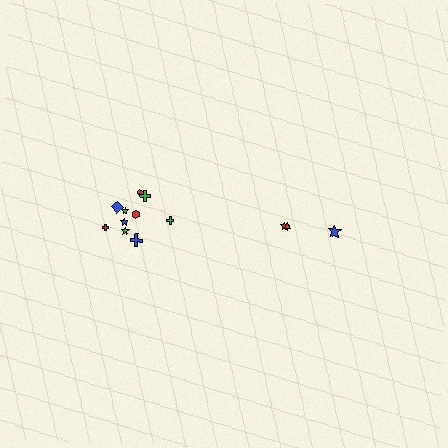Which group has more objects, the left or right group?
The left group.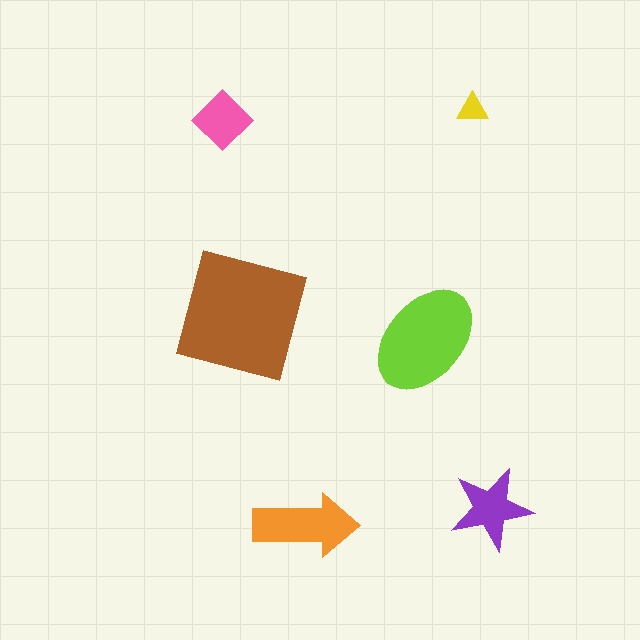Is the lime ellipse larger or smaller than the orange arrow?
Larger.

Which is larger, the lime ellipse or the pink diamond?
The lime ellipse.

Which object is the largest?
The brown square.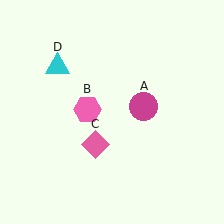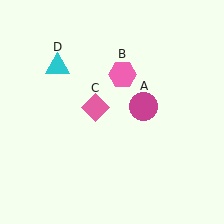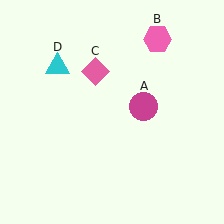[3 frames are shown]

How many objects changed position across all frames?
2 objects changed position: pink hexagon (object B), pink diamond (object C).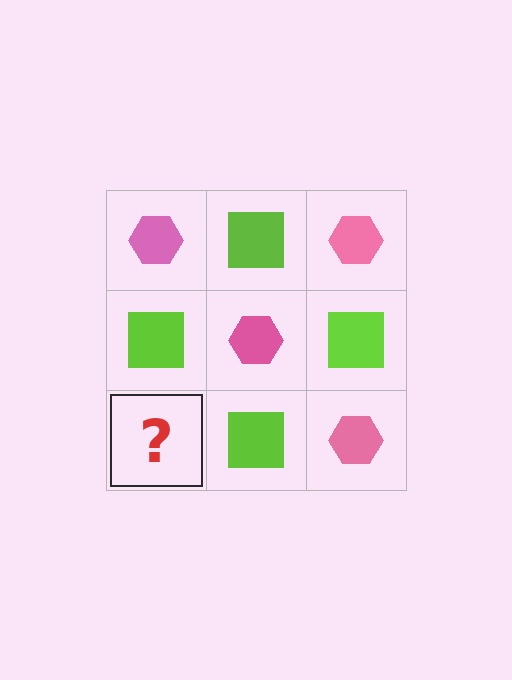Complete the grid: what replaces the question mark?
The question mark should be replaced with a pink hexagon.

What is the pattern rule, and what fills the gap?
The rule is that it alternates pink hexagon and lime square in a checkerboard pattern. The gap should be filled with a pink hexagon.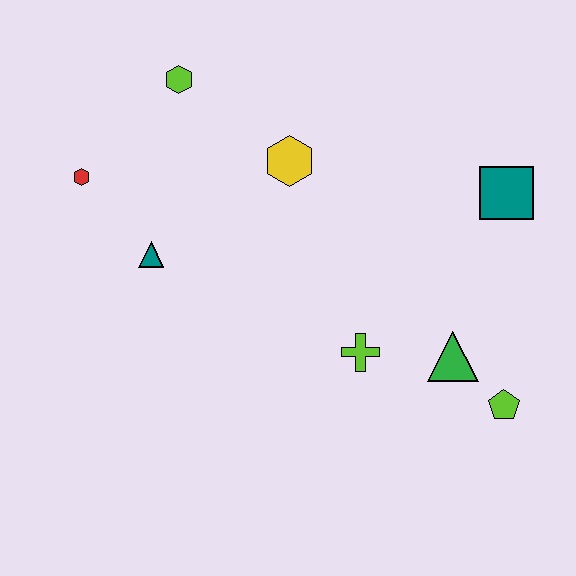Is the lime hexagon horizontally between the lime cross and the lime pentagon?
No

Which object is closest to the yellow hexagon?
The lime hexagon is closest to the yellow hexagon.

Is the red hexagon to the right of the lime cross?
No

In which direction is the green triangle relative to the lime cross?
The green triangle is to the right of the lime cross.